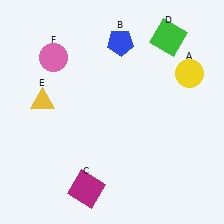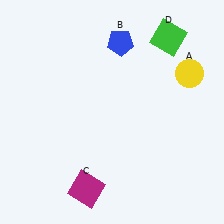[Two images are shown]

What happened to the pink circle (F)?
The pink circle (F) was removed in Image 2. It was in the top-left area of Image 1.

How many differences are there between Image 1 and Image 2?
There are 2 differences between the two images.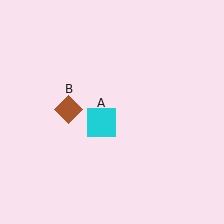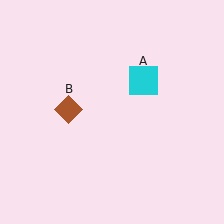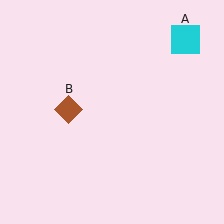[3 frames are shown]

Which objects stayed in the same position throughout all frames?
Brown diamond (object B) remained stationary.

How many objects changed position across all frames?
1 object changed position: cyan square (object A).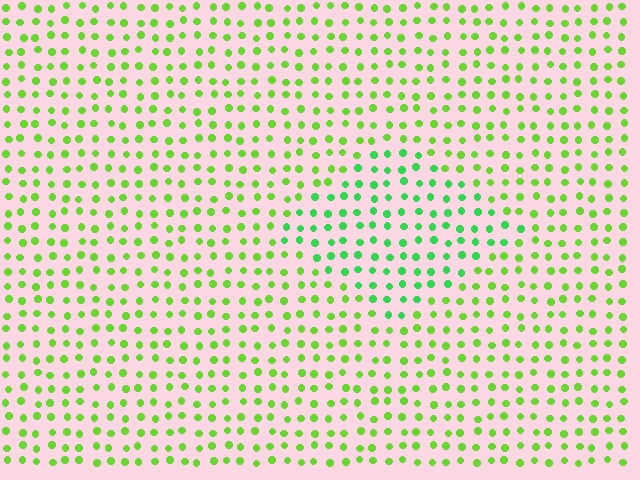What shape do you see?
I see a diamond.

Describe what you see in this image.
The image is filled with small lime elements in a uniform arrangement. A diamond-shaped region is visible where the elements are tinted to a slightly different hue, forming a subtle color boundary.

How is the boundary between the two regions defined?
The boundary is defined purely by a slight shift in hue (about 32 degrees). Spacing, size, and orientation are identical on both sides.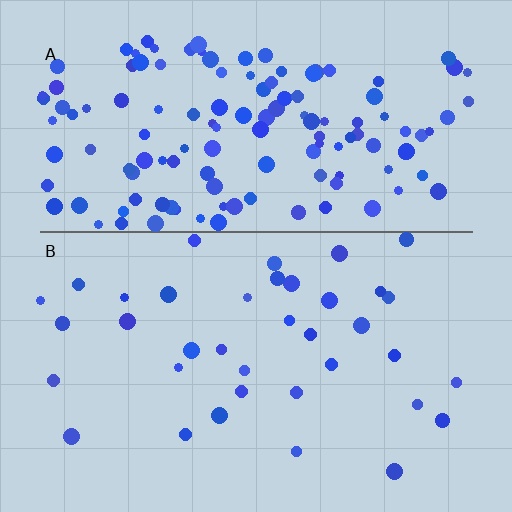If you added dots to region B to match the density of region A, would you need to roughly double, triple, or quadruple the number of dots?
Approximately quadruple.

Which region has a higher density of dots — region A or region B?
A (the top).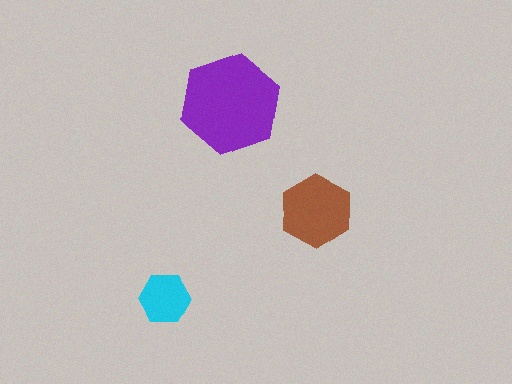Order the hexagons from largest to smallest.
the purple one, the brown one, the cyan one.